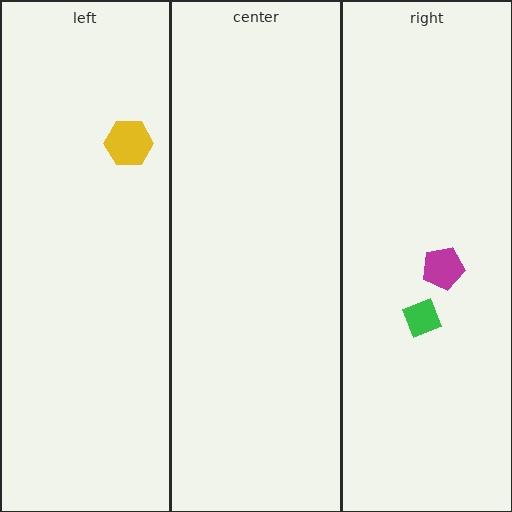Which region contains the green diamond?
The right region.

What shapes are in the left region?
The yellow hexagon.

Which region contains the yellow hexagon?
The left region.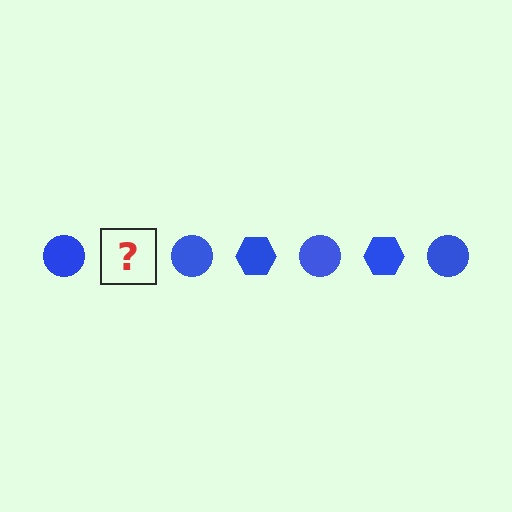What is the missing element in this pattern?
The missing element is a blue hexagon.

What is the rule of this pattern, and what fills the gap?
The rule is that the pattern cycles through circle, hexagon shapes in blue. The gap should be filled with a blue hexagon.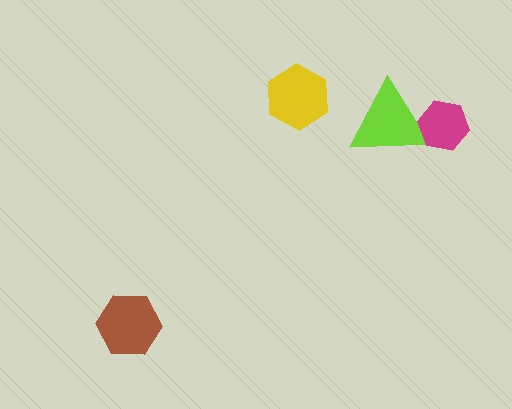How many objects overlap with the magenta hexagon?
1 object overlaps with the magenta hexagon.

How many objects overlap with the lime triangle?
1 object overlaps with the lime triangle.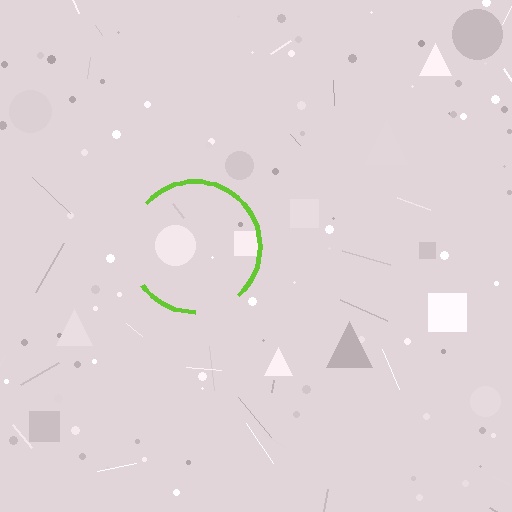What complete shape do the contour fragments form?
The contour fragments form a circle.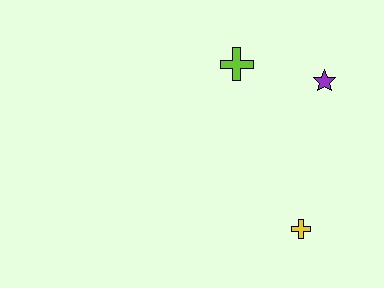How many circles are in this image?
There are no circles.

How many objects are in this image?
There are 3 objects.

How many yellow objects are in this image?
There is 1 yellow object.